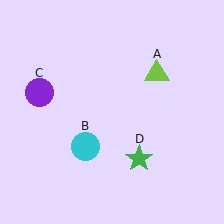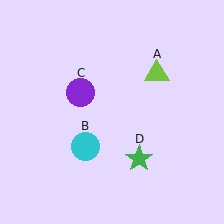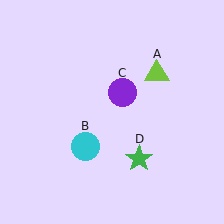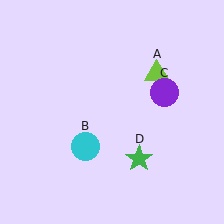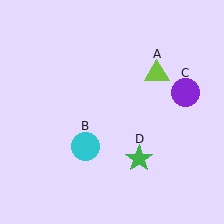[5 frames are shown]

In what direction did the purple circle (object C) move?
The purple circle (object C) moved right.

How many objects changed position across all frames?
1 object changed position: purple circle (object C).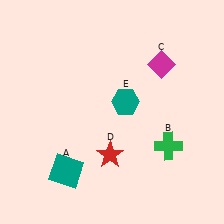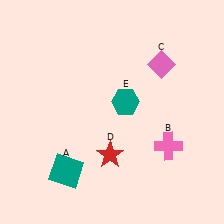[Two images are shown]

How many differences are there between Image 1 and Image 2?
There are 2 differences between the two images.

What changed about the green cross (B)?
In Image 1, B is green. In Image 2, it changed to pink.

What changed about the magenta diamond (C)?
In Image 1, C is magenta. In Image 2, it changed to pink.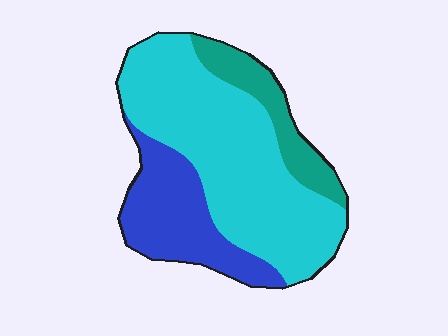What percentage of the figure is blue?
Blue covers about 25% of the figure.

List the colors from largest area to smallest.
From largest to smallest: cyan, blue, teal.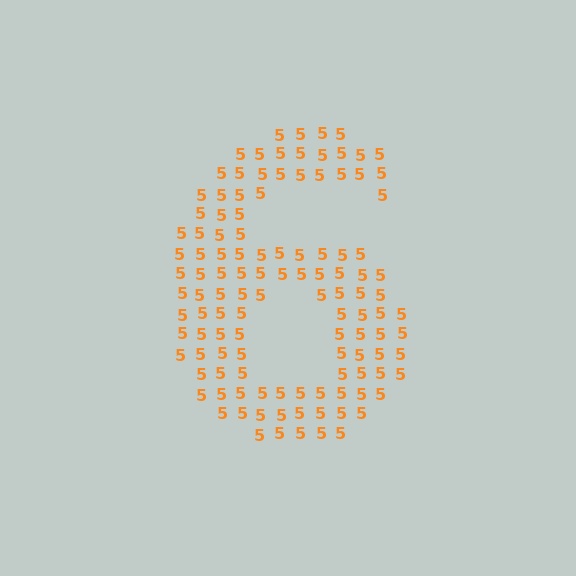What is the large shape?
The large shape is the digit 6.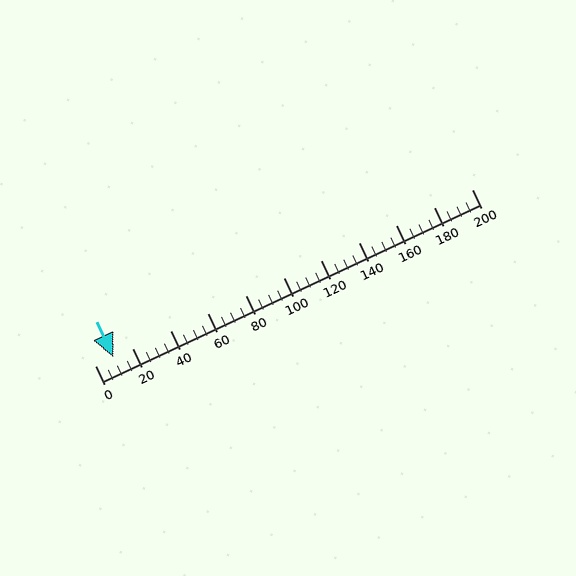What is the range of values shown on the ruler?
The ruler shows values from 0 to 200.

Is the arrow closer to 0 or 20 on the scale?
The arrow is closer to 0.